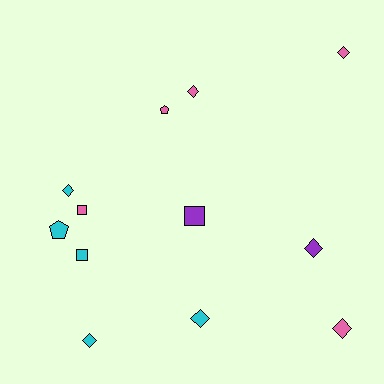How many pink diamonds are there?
There are 3 pink diamonds.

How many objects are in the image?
There are 12 objects.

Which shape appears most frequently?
Diamond, with 7 objects.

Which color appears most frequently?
Pink, with 5 objects.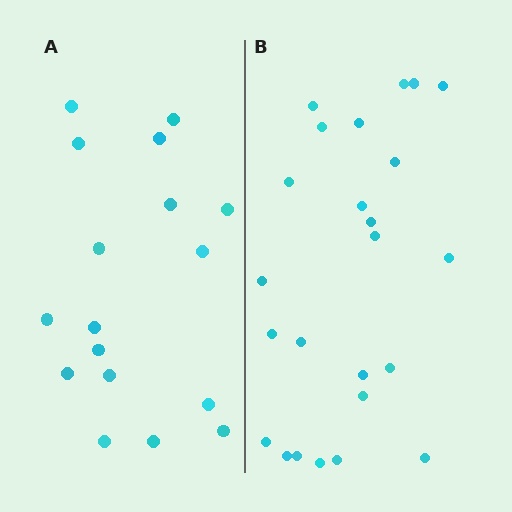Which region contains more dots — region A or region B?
Region B (the right region) has more dots.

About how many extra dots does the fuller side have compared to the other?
Region B has roughly 8 or so more dots than region A.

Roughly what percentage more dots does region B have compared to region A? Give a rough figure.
About 40% more.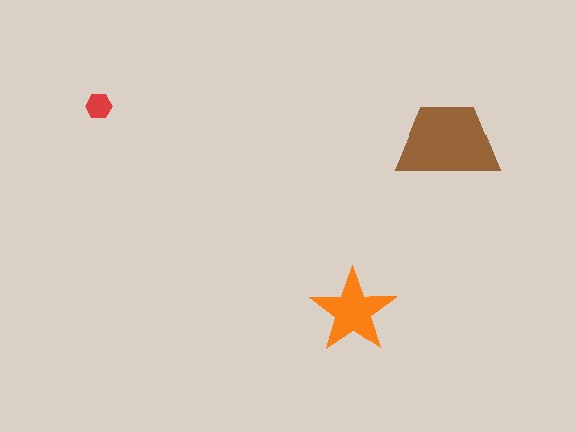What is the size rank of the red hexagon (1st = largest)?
3rd.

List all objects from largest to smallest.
The brown trapezoid, the orange star, the red hexagon.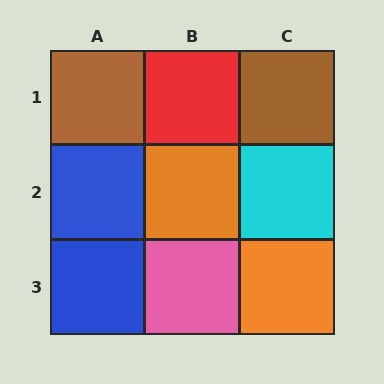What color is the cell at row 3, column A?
Blue.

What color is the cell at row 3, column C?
Orange.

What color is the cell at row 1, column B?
Red.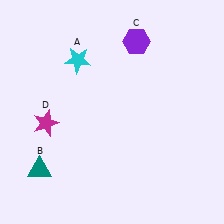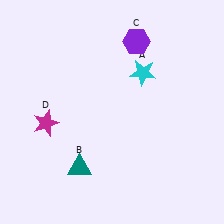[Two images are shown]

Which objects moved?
The objects that moved are: the cyan star (A), the teal triangle (B).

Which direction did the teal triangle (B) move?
The teal triangle (B) moved right.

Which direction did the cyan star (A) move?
The cyan star (A) moved right.